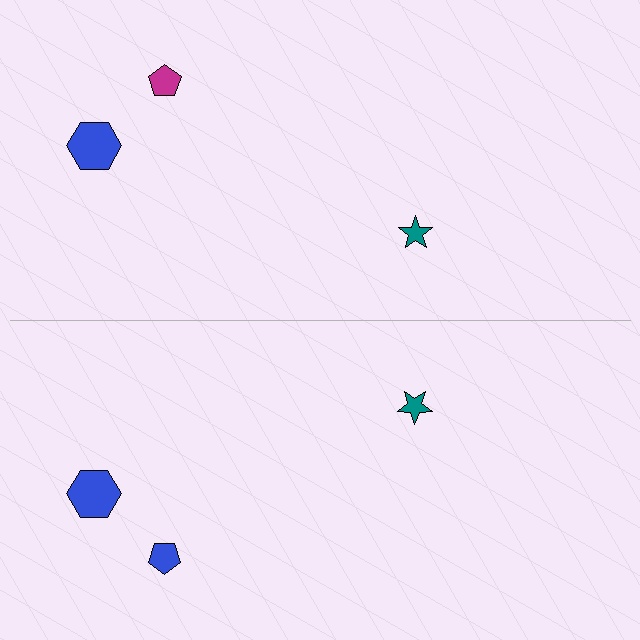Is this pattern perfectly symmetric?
No, the pattern is not perfectly symmetric. The blue pentagon on the bottom side breaks the symmetry — its mirror counterpart is magenta.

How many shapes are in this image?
There are 6 shapes in this image.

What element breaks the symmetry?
The blue pentagon on the bottom side breaks the symmetry — its mirror counterpart is magenta.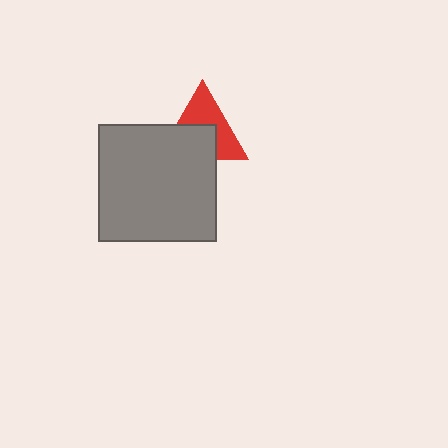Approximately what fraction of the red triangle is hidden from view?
Roughly 49% of the red triangle is hidden behind the gray square.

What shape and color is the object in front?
The object in front is a gray square.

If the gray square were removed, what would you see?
You would see the complete red triangle.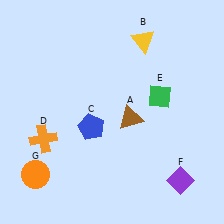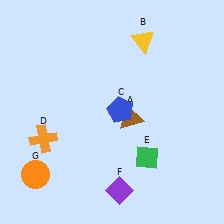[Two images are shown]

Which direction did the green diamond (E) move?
The green diamond (E) moved down.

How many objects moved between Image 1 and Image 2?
3 objects moved between the two images.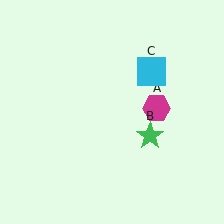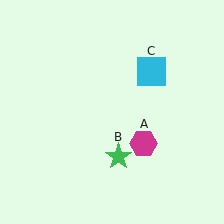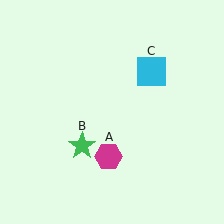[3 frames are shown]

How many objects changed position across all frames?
2 objects changed position: magenta hexagon (object A), green star (object B).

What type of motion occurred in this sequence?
The magenta hexagon (object A), green star (object B) rotated clockwise around the center of the scene.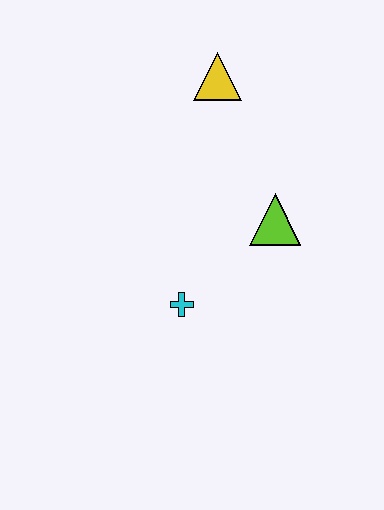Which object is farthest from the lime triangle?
The yellow triangle is farthest from the lime triangle.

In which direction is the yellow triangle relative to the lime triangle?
The yellow triangle is above the lime triangle.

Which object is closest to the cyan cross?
The lime triangle is closest to the cyan cross.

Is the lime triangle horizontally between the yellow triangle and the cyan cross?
No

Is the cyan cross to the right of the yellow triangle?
No